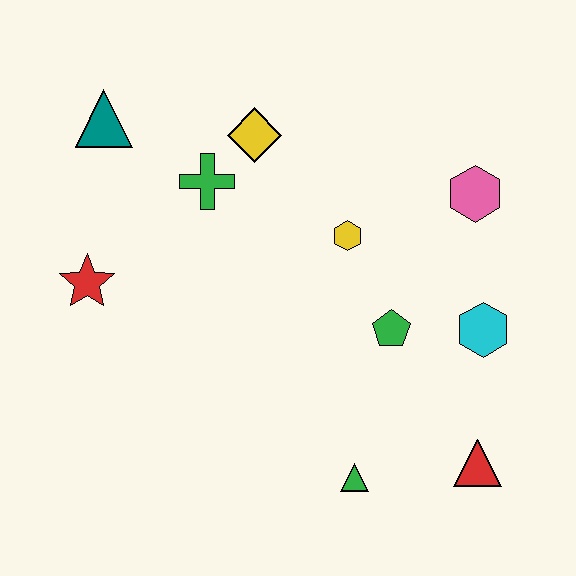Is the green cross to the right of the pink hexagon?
No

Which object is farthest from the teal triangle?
The red triangle is farthest from the teal triangle.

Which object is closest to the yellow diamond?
The green cross is closest to the yellow diamond.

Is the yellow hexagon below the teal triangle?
Yes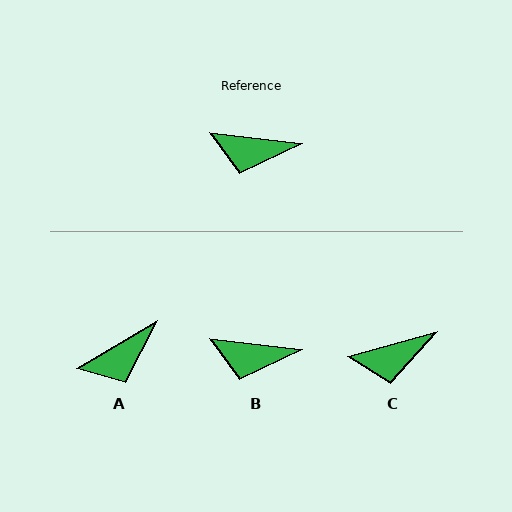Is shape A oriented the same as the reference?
No, it is off by about 37 degrees.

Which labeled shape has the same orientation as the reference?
B.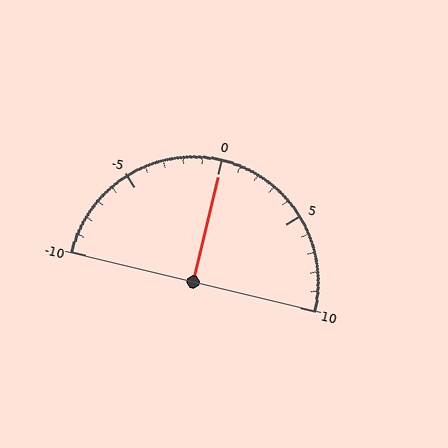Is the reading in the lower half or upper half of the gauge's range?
The reading is in the upper half of the range (-10 to 10).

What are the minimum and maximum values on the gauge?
The gauge ranges from -10 to 10.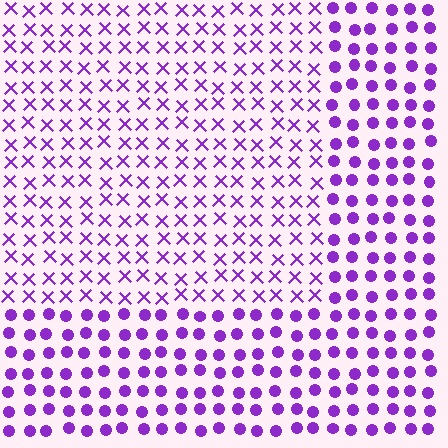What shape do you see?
I see a rectangle.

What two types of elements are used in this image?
The image uses X marks inside the rectangle region and circles outside it.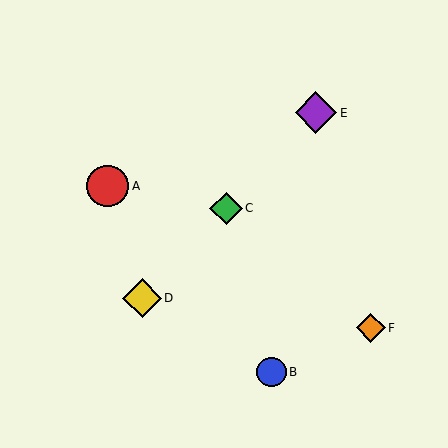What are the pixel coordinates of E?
Object E is at (316, 113).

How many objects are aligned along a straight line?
3 objects (C, D, E) are aligned along a straight line.